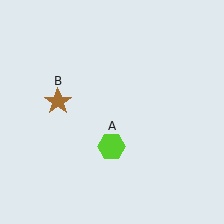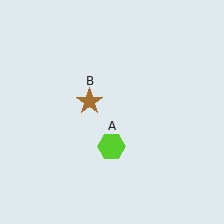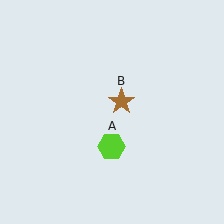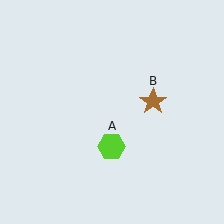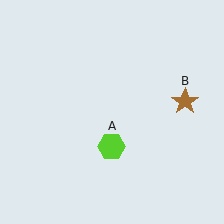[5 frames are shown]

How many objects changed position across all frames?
1 object changed position: brown star (object B).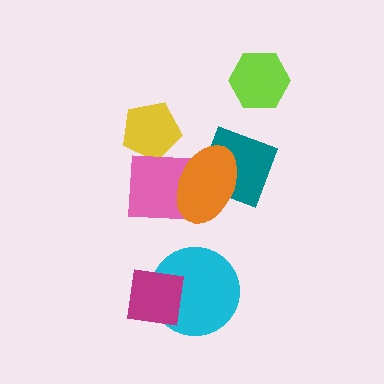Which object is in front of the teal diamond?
The orange ellipse is in front of the teal diamond.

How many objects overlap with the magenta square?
1 object overlaps with the magenta square.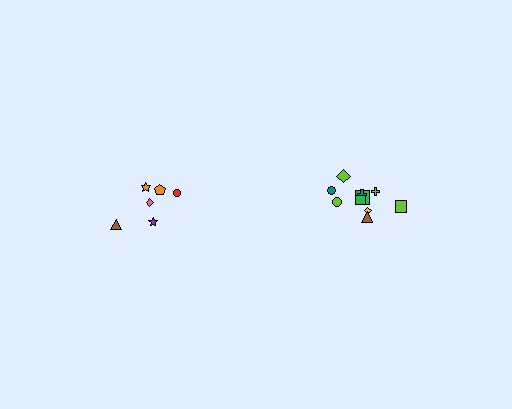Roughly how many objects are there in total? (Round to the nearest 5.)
Roughly 15 objects in total.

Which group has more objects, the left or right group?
The right group.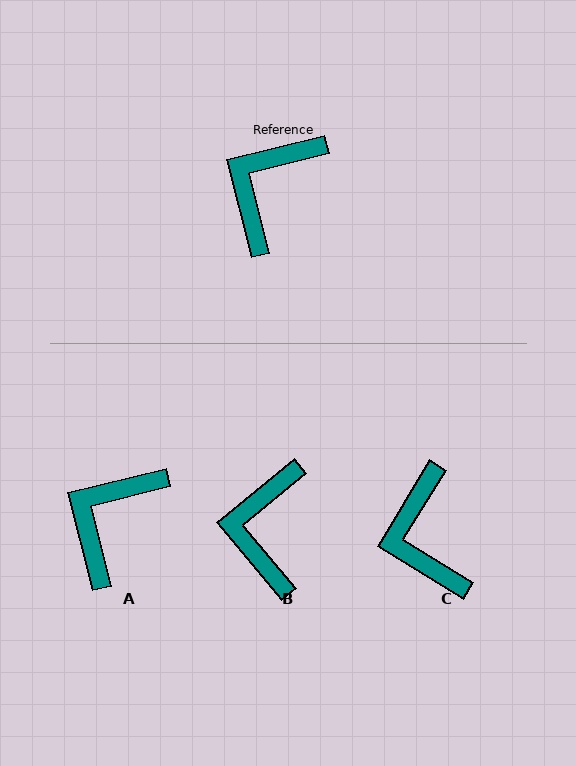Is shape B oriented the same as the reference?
No, it is off by about 26 degrees.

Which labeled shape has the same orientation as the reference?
A.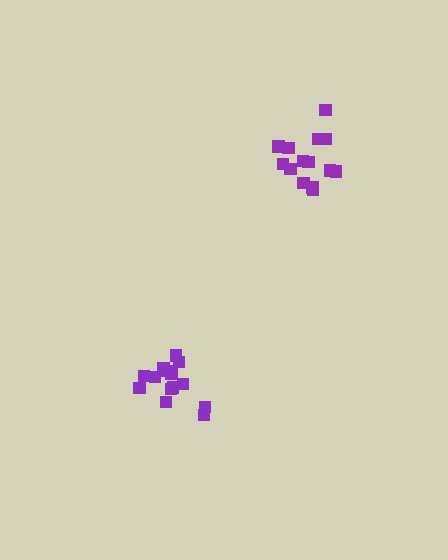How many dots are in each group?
Group 1: 14 dots, Group 2: 14 dots (28 total).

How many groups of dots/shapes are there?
There are 2 groups.